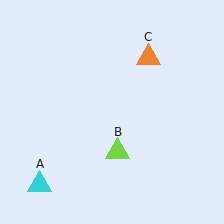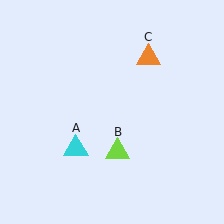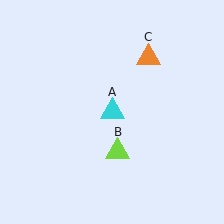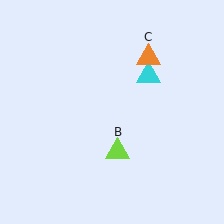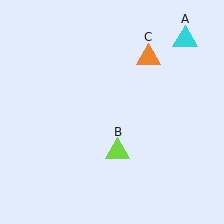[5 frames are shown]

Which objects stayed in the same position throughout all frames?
Lime triangle (object B) and orange triangle (object C) remained stationary.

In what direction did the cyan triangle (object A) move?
The cyan triangle (object A) moved up and to the right.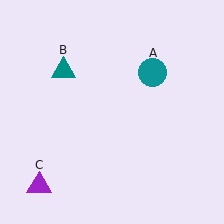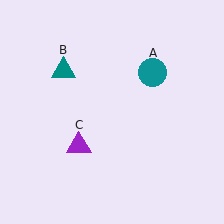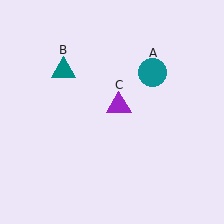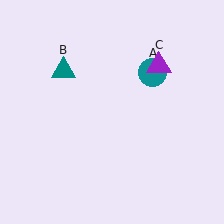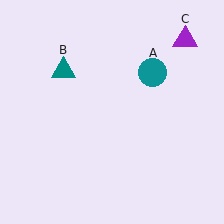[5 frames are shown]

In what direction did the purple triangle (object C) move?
The purple triangle (object C) moved up and to the right.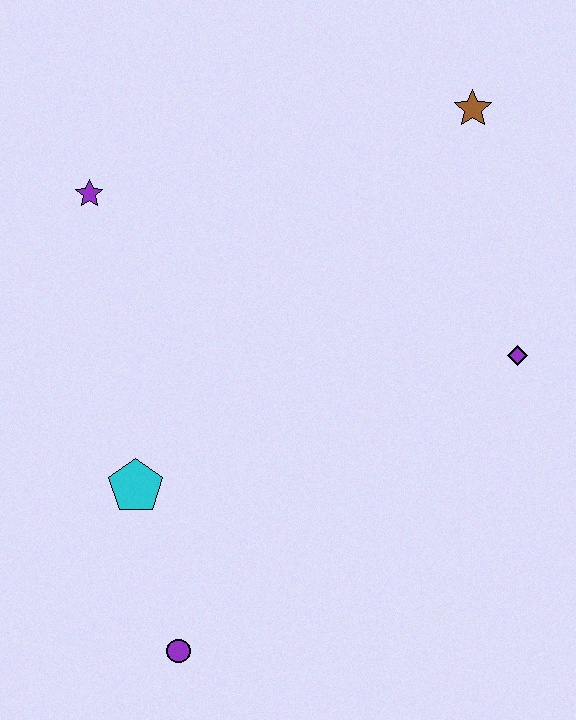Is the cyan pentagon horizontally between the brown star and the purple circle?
No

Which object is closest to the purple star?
The cyan pentagon is closest to the purple star.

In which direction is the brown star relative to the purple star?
The brown star is to the right of the purple star.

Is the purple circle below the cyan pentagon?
Yes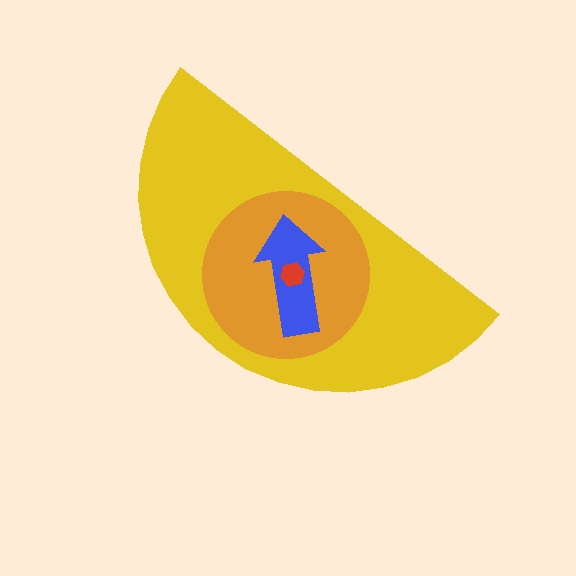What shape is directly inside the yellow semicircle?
The orange circle.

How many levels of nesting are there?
4.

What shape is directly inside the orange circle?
The blue arrow.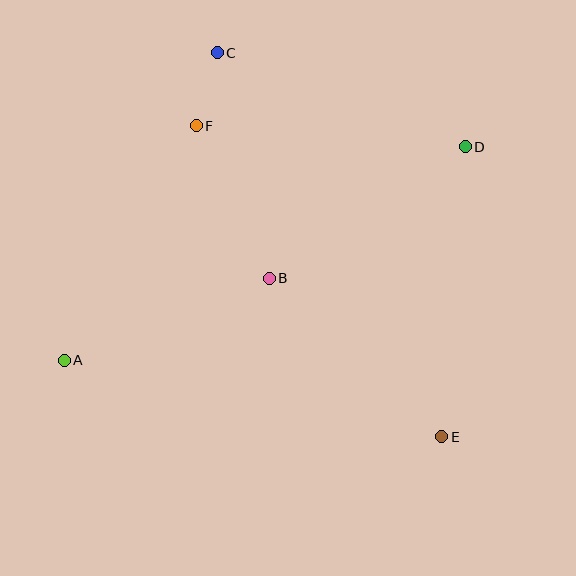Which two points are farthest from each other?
Points A and D are farthest from each other.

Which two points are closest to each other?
Points C and F are closest to each other.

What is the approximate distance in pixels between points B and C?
The distance between B and C is approximately 231 pixels.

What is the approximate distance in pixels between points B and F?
The distance between B and F is approximately 169 pixels.